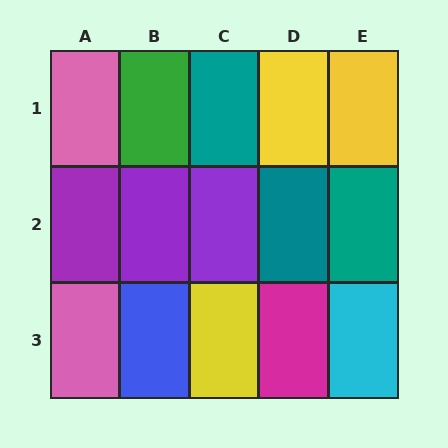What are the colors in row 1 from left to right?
Pink, green, teal, yellow, yellow.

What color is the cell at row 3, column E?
Cyan.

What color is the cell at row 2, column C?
Purple.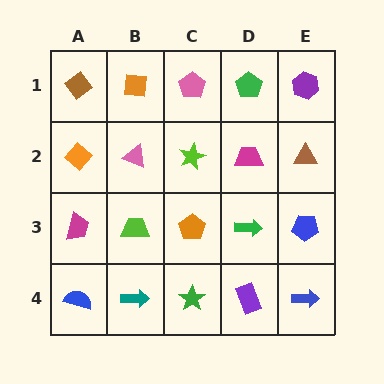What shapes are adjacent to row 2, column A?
A brown diamond (row 1, column A), a magenta trapezoid (row 3, column A), a pink triangle (row 2, column B).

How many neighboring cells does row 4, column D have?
3.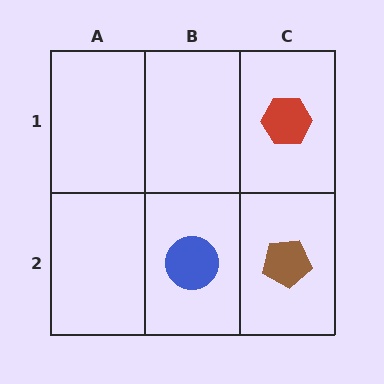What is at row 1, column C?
A red hexagon.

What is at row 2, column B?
A blue circle.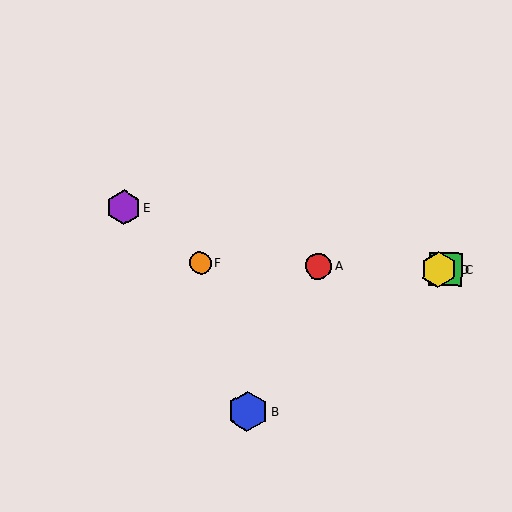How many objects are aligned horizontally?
4 objects (A, C, D, F) are aligned horizontally.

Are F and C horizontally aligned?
Yes, both are at y≈263.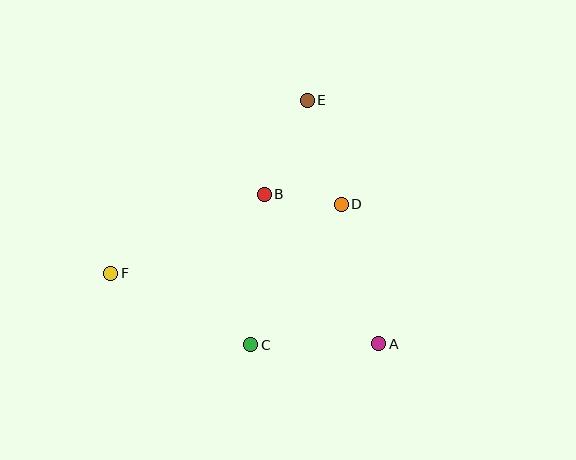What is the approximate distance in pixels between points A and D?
The distance between A and D is approximately 145 pixels.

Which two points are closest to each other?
Points B and D are closest to each other.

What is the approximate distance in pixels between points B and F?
The distance between B and F is approximately 173 pixels.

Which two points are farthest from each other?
Points A and F are farthest from each other.